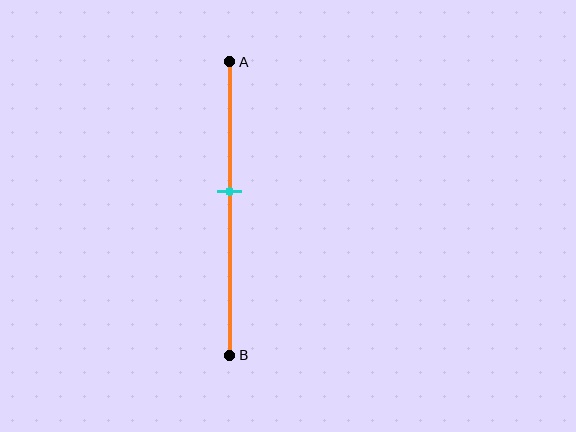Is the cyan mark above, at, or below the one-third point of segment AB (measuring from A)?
The cyan mark is below the one-third point of segment AB.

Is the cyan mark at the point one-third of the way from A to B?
No, the mark is at about 45% from A, not at the 33% one-third point.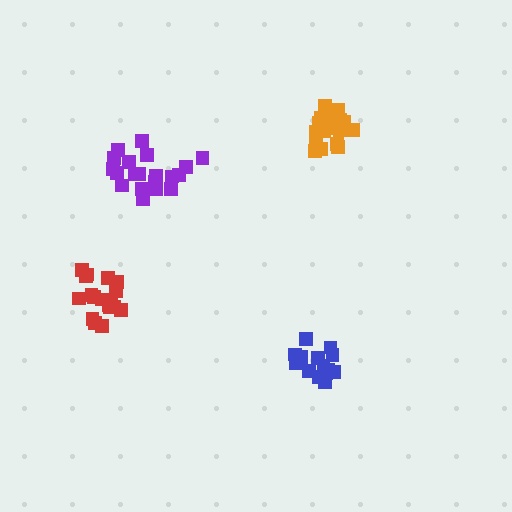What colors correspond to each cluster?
The clusters are colored: blue, red, purple, orange.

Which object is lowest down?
The blue cluster is bottommost.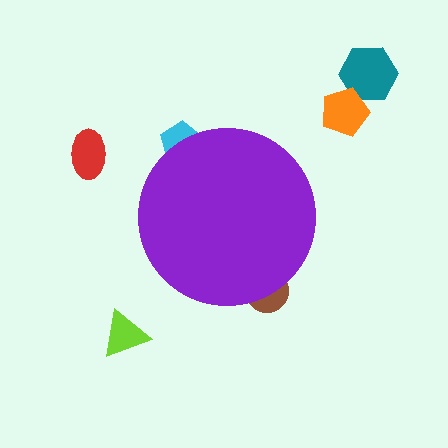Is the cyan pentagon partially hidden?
Yes, the cyan pentagon is partially hidden behind the purple circle.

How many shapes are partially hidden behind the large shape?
2 shapes are partially hidden.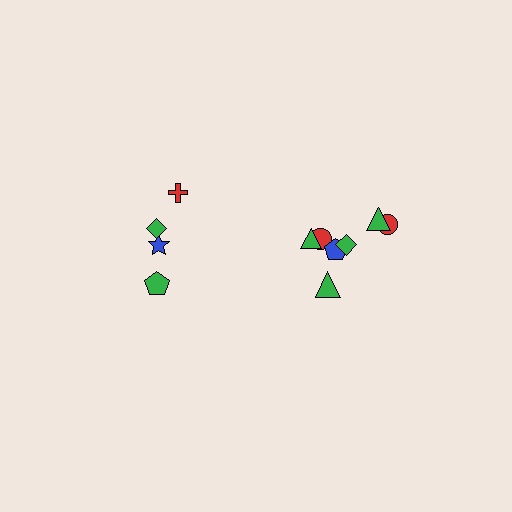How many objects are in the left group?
There are 4 objects.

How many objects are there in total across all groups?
There are 11 objects.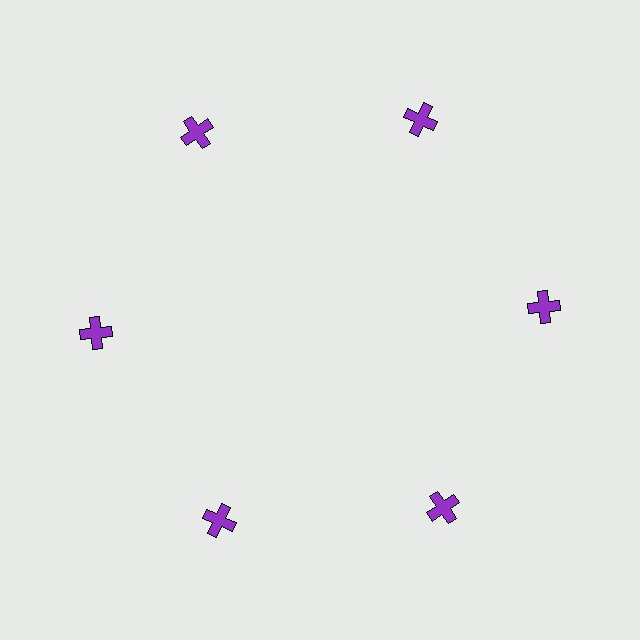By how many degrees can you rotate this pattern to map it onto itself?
The pattern maps onto itself every 60 degrees of rotation.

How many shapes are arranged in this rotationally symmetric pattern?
There are 6 shapes, arranged in 6 groups of 1.